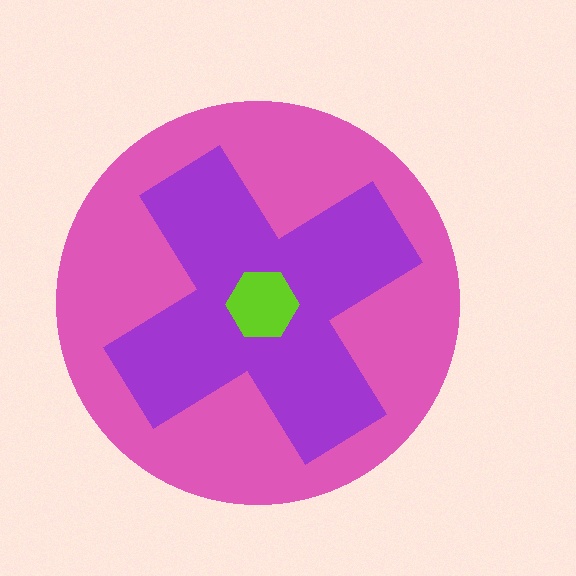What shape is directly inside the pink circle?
The purple cross.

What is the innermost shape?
The lime hexagon.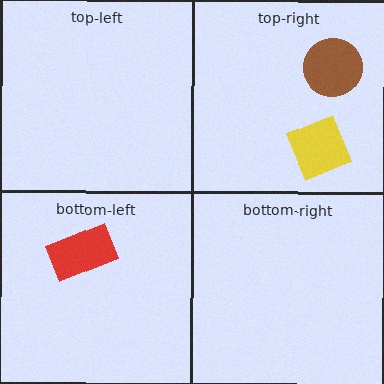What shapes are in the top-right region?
The brown circle, the yellow square.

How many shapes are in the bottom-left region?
1.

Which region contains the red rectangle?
The bottom-left region.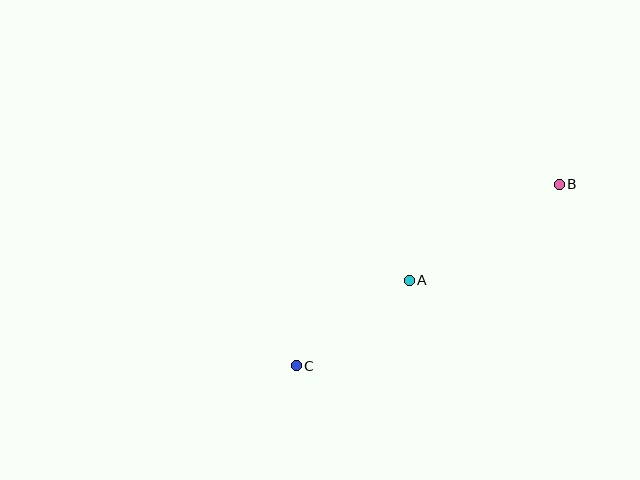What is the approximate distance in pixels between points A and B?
The distance between A and B is approximately 178 pixels.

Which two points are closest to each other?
Points A and C are closest to each other.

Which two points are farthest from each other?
Points B and C are farthest from each other.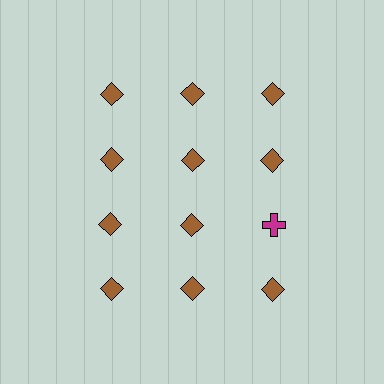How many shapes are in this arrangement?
There are 12 shapes arranged in a grid pattern.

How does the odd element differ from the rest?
It differs in both color (magenta instead of brown) and shape (cross instead of diamond).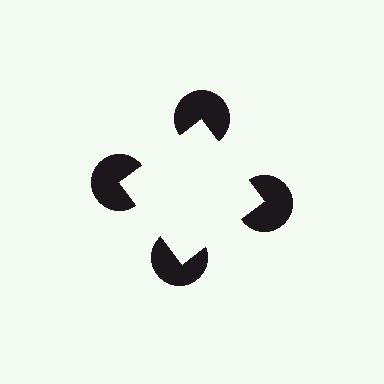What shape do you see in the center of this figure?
An illusory square — its edges are inferred from the aligned wedge cuts in the pac-man discs, not physically drawn.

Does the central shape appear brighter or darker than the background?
It typically appears slightly brighter than the background, even though no actual brightness change is drawn.